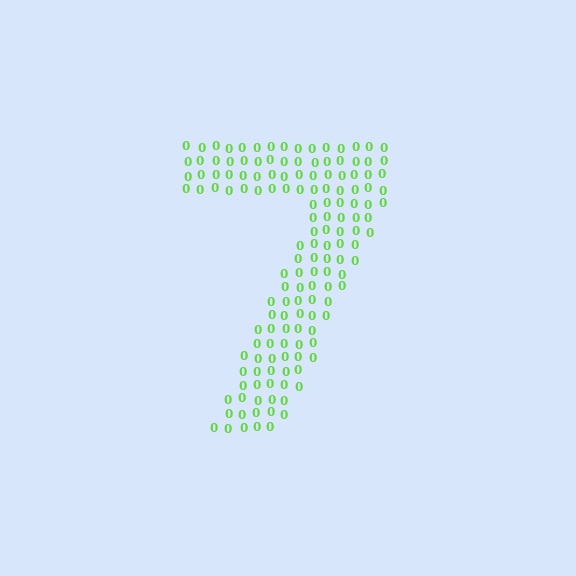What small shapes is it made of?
It is made of small digit 0's.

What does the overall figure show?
The overall figure shows the digit 7.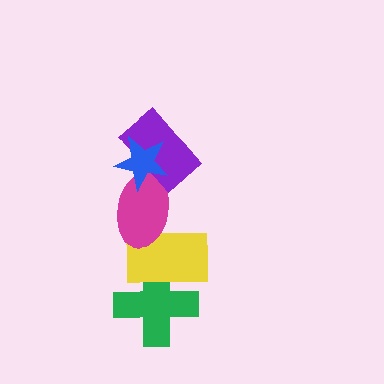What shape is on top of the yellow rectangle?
The magenta ellipse is on top of the yellow rectangle.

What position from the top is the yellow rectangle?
The yellow rectangle is 4th from the top.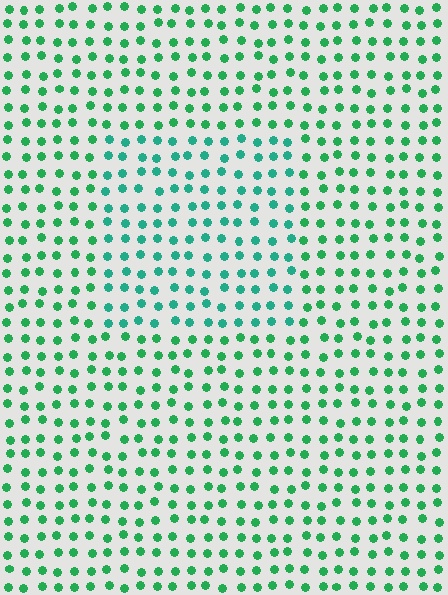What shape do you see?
I see a rectangle.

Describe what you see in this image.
The image is filled with small green elements in a uniform arrangement. A rectangle-shaped region is visible where the elements are tinted to a slightly different hue, forming a subtle color boundary.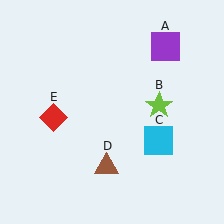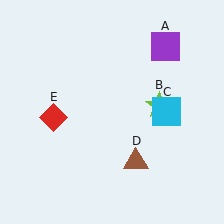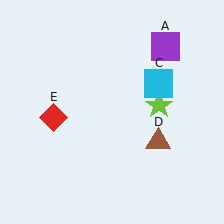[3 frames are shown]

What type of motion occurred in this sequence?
The cyan square (object C), brown triangle (object D) rotated counterclockwise around the center of the scene.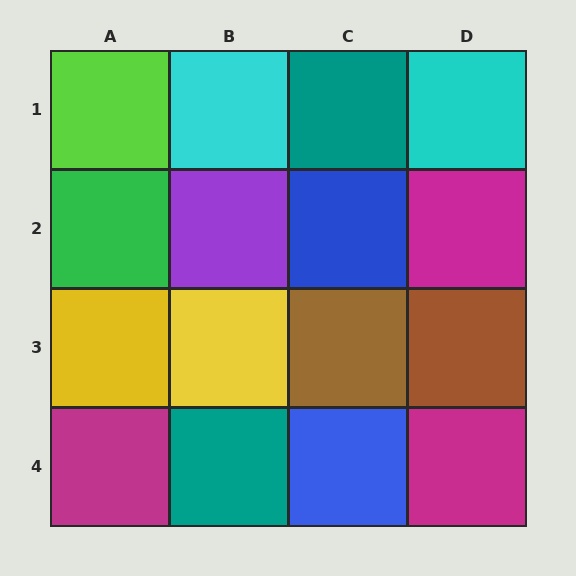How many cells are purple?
1 cell is purple.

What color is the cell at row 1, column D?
Cyan.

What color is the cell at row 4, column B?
Teal.